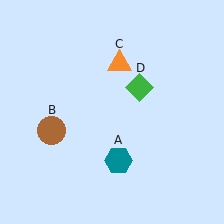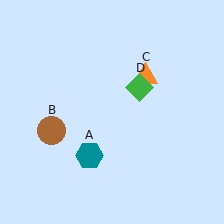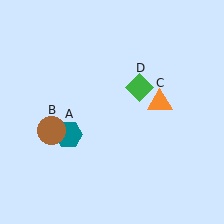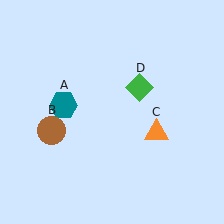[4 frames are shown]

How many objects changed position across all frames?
2 objects changed position: teal hexagon (object A), orange triangle (object C).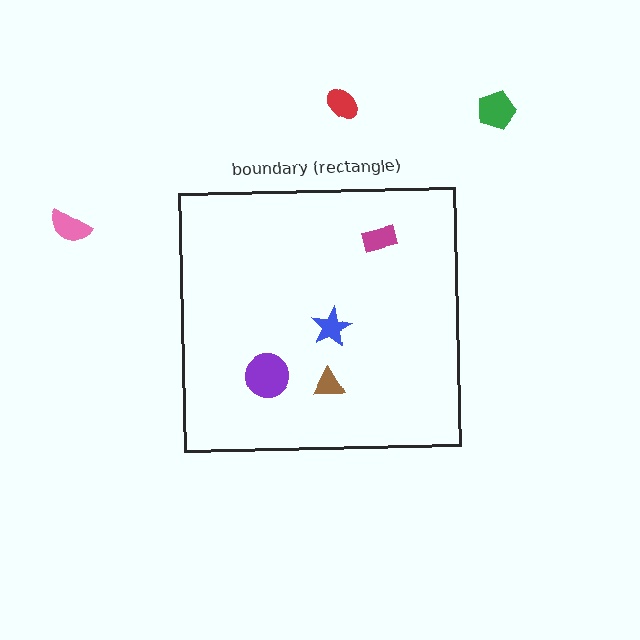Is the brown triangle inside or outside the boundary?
Inside.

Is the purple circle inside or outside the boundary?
Inside.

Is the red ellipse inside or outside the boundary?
Outside.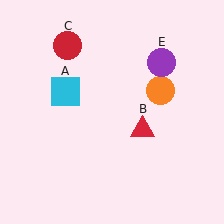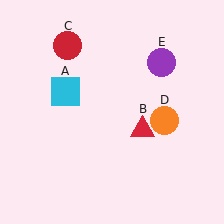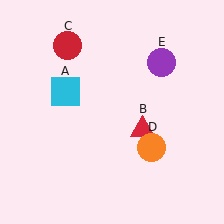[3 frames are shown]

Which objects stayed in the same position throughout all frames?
Cyan square (object A) and red triangle (object B) and red circle (object C) and purple circle (object E) remained stationary.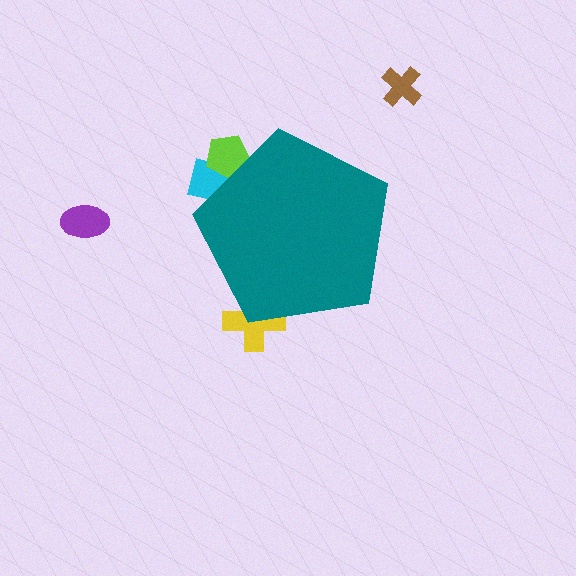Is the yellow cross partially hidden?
Yes, the yellow cross is partially hidden behind the teal pentagon.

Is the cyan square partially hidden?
Yes, the cyan square is partially hidden behind the teal pentagon.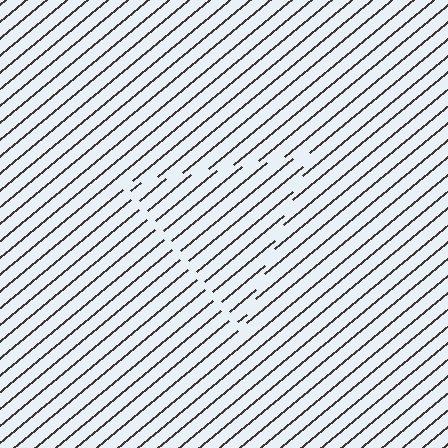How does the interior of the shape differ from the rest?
The interior of the shape contains the same grating, shifted by half a period — the contour is defined by the phase discontinuity where line-ends from the inner and outer gratings abut.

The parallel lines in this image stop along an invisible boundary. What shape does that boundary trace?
An illusory triangle. The interior of the shape contains the same grating, shifted by half a period — the contour is defined by the phase discontinuity where line-ends from the inner and outer gratings abut.